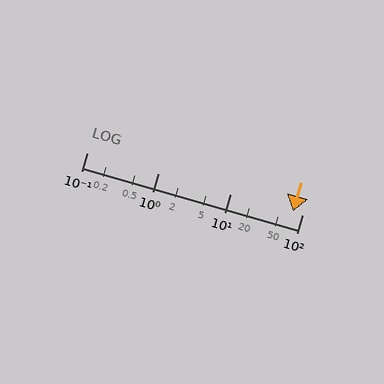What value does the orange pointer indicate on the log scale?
The pointer indicates approximately 74.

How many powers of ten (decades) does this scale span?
The scale spans 3 decades, from 0.1 to 100.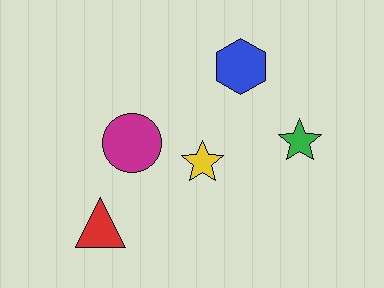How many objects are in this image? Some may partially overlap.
There are 5 objects.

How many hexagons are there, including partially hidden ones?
There is 1 hexagon.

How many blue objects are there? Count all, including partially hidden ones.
There is 1 blue object.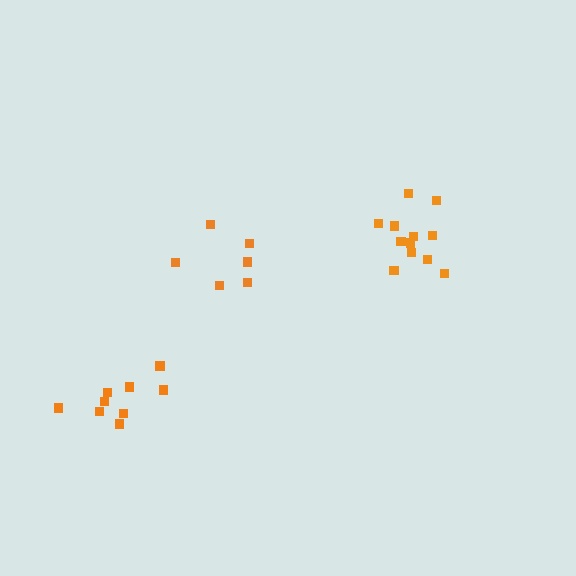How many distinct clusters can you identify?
There are 3 distinct clusters.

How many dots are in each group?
Group 1: 12 dots, Group 2: 6 dots, Group 3: 9 dots (27 total).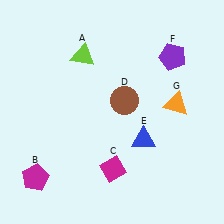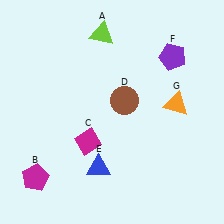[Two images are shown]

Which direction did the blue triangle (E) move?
The blue triangle (E) moved left.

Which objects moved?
The objects that moved are: the lime triangle (A), the magenta diamond (C), the blue triangle (E).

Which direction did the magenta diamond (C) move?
The magenta diamond (C) moved up.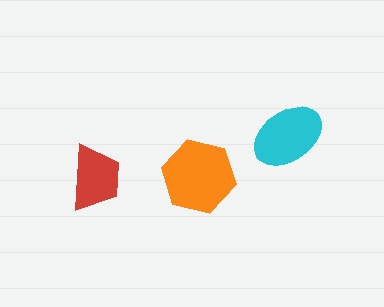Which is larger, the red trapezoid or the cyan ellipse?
The cyan ellipse.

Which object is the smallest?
The red trapezoid.